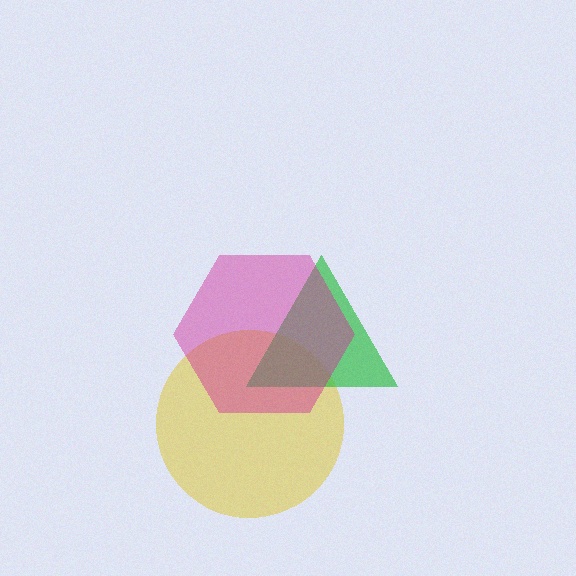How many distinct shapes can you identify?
There are 3 distinct shapes: a yellow circle, a green triangle, a magenta hexagon.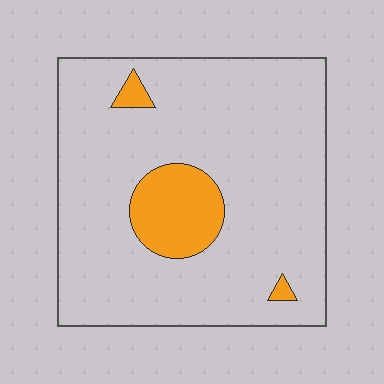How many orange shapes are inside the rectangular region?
3.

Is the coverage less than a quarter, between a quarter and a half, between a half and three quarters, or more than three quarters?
Less than a quarter.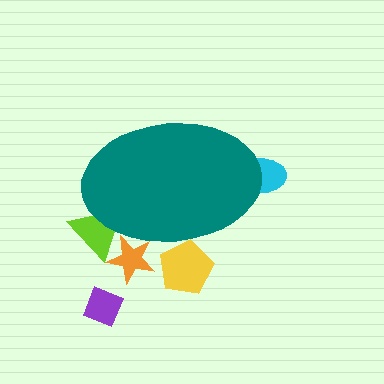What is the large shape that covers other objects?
A teal ellipse.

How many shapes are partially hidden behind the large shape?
4 shapes are partially hidden.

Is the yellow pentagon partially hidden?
Yes, the yellow pentagon is partially hidden behind the teal ellipse.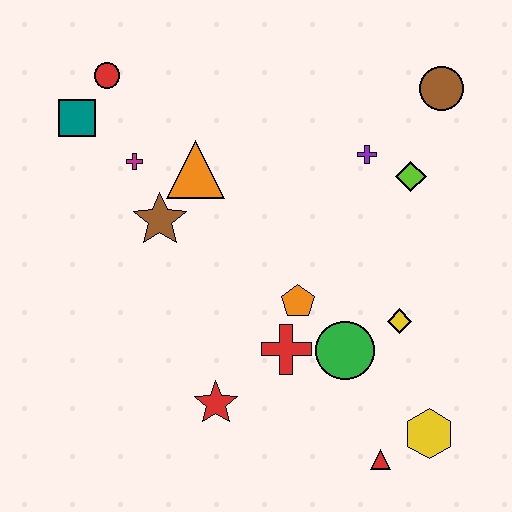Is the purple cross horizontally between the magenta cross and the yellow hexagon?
Yes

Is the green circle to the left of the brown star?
No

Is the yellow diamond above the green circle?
Yes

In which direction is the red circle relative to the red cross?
The red circle is above the red cross.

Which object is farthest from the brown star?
The yellow hexagon is farthest from the brown star.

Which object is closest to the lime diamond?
The purple cross is closest to the lime diamond.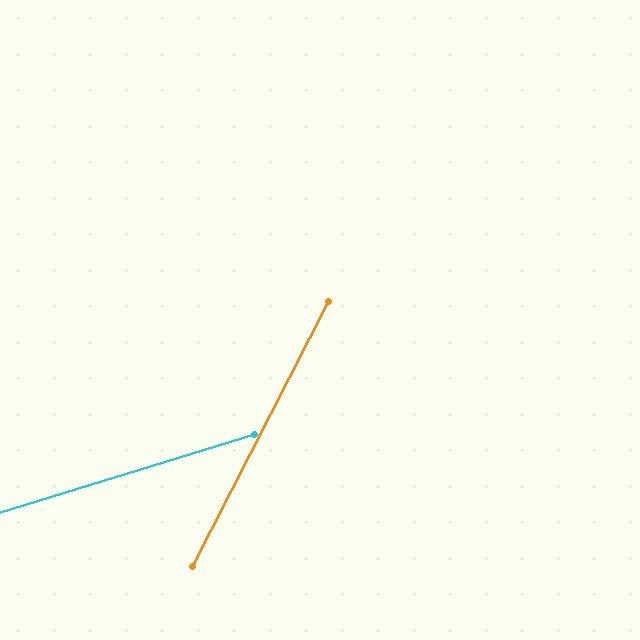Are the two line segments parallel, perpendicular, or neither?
Neither parallel nor perpendicular — they differ by about 46°.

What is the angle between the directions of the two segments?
Approximately 46 degrees.